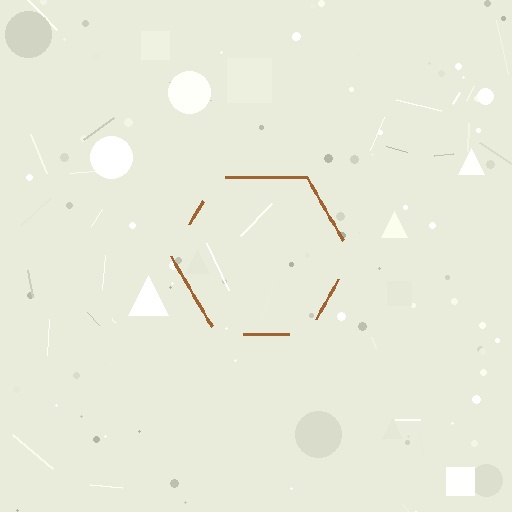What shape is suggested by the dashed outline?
The dashed outline suggests a hexagon.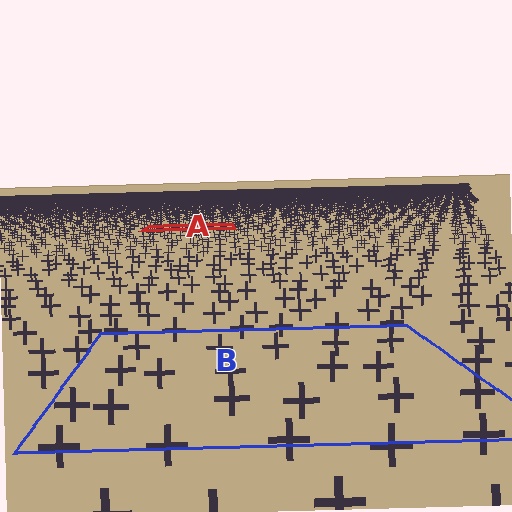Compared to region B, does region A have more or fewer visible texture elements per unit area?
Region A has more texture elements per unit area — they are packed more densely because it is farther away.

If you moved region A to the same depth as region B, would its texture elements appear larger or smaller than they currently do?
They would appear larger. At a closer depth, the same texture elements are projected at a bigger on-screen size.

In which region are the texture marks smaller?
The texture marks are smaller in region A, because it is farther away.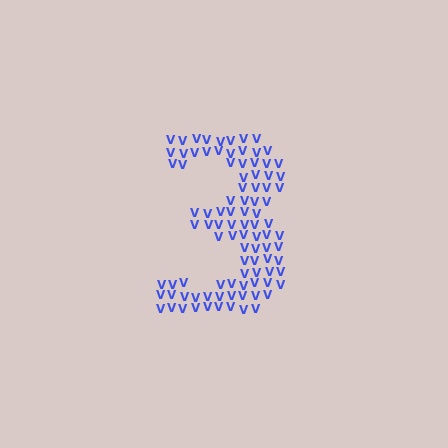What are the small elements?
The small elements are letter V's.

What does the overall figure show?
The overall figure shows the digit 3.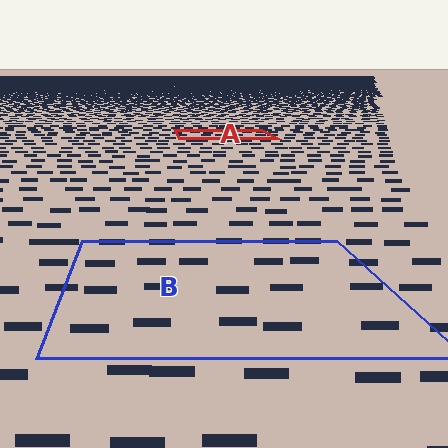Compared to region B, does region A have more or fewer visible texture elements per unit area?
Region A has more texture elements per unit area — they are packed more densely because it is farther away.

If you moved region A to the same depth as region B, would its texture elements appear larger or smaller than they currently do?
They would appear larger. At a closer depth, the same texture elements are projected at a bigger on-screen size.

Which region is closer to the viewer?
Region B is closer. The texture elements there are larger and more spread out.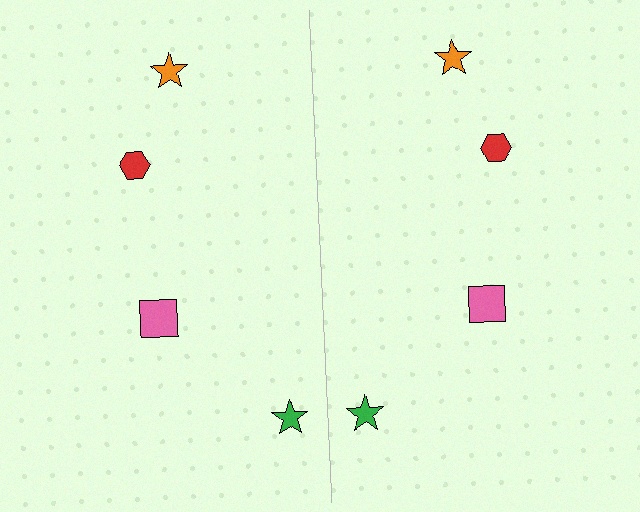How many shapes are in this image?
There are 8 shapes in this image.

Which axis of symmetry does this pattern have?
The pattern has a vertical axis of symmetry running through the center of the image.